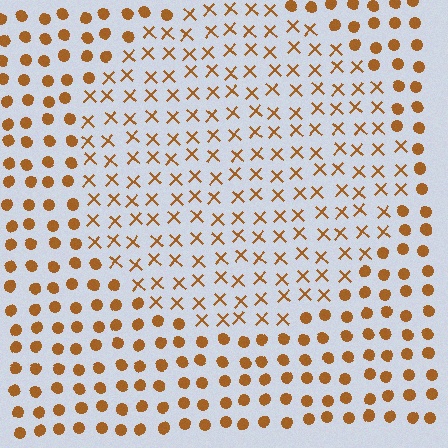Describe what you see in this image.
The image is filled with small brown elements arranged in a uniform grid. A circle-shaped region contains X marks, while the surrounding area contains circles. The boundary is defined purely by the change in element shape.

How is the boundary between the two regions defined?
The boundary is defined by a change in element shape: X marks inside vs. circles outside. All elements share the same color and spacing.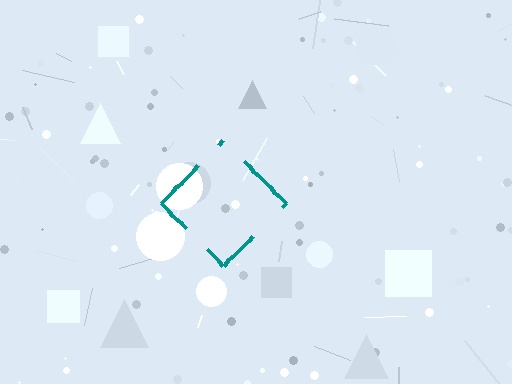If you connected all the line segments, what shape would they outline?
They would outline a diamond.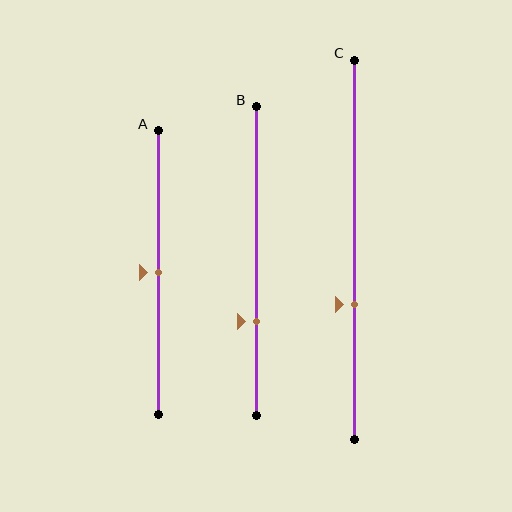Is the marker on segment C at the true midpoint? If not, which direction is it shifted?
No, the marker on segment C is shifted downward by about 15% of the segment length.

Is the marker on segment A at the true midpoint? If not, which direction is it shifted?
Yes, the marker on segment A is at the true midpoint.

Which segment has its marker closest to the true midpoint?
Segment A has its marker closest to the true midpoint.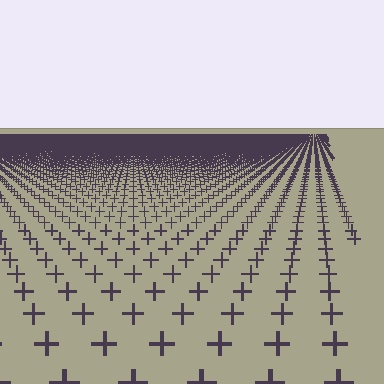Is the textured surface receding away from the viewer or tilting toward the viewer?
The surface is receding away from the viewer. Texture elements get smaller and denser toward the top.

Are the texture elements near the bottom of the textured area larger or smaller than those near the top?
Larger. Near the bottom, elements are closer to the viewer and appear at a bigger on-screen size.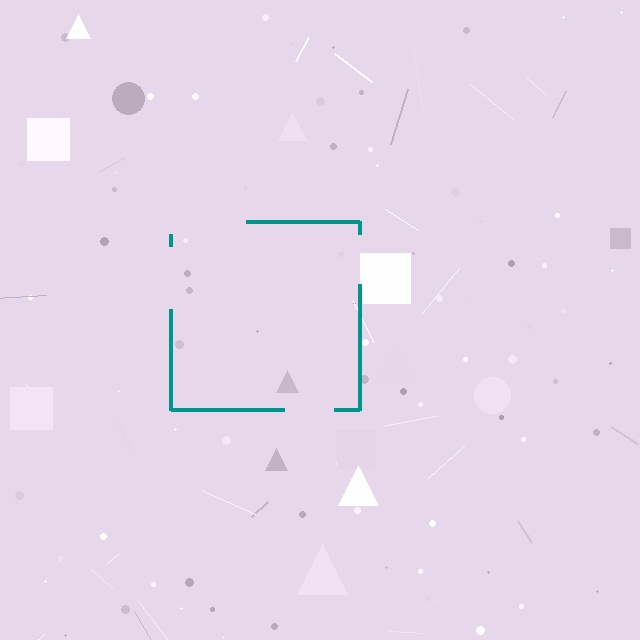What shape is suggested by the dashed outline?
The dashed outline suggests a square.